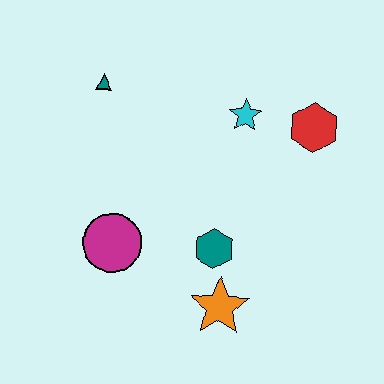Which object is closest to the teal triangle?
The cyan star is closest to the teal triangle.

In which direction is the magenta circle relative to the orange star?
The magenta circle is to the left of the orange star.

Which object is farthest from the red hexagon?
The magenta circle is farthest from the red hexagon.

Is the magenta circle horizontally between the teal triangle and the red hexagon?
Yes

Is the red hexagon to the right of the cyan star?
Yes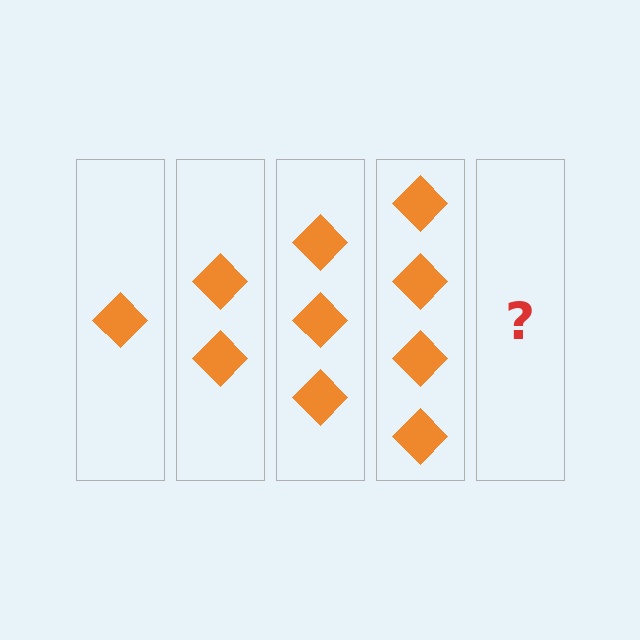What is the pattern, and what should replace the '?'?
The pattern is that each step adds one more diamond. The '?' should be 5 diamonds.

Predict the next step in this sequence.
The next step is 5 diamonds.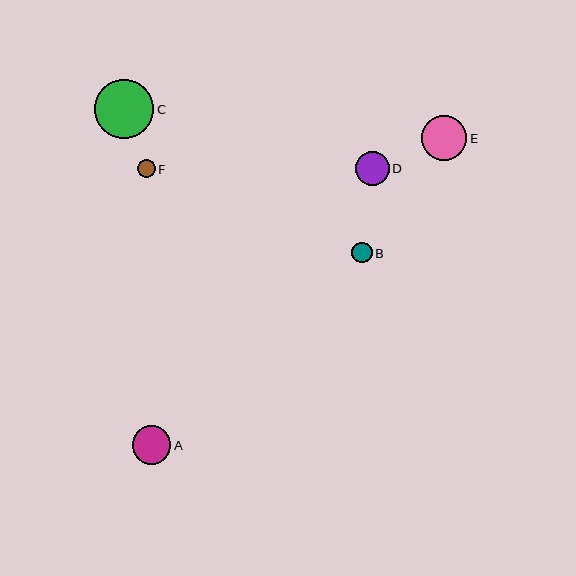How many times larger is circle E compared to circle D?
Circle E is approximately 1.3 times the size of circle D.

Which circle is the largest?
Circle C is the largest with a size of approximately 59 pixels.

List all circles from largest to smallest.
From largest to smallest: C, E, A, D, B, F.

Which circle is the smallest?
Circle F is the smallest with a size of approximately 18 pixels.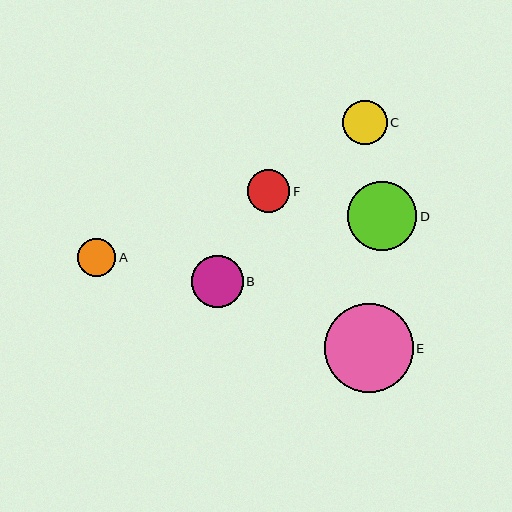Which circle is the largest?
Circle E is the largest with a size of approximately 89 pixels.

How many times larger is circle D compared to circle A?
Circle D is approximately 1.8 times the size of circle A.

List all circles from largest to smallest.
From largest to smallest: E, D, B, C, F, A.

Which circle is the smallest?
Circle A is the smallest with a size of approximately 38 pixels.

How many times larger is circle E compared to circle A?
Circle E is approximately 2.3 times the size of circle A.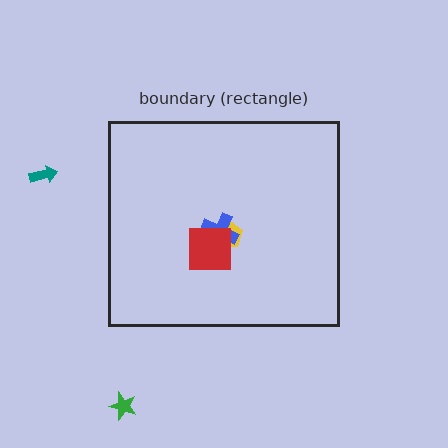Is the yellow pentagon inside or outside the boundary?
Inside.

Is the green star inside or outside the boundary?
Outside.